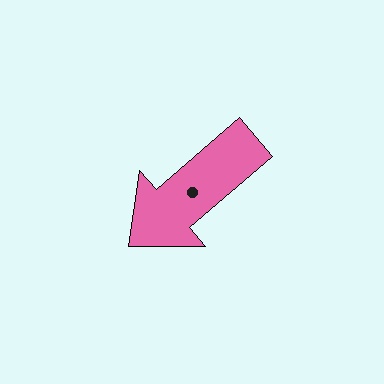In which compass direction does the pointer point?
Southwest.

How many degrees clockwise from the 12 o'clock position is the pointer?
Approximately 229 degrees.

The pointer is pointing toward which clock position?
Roughly 8 o'clock.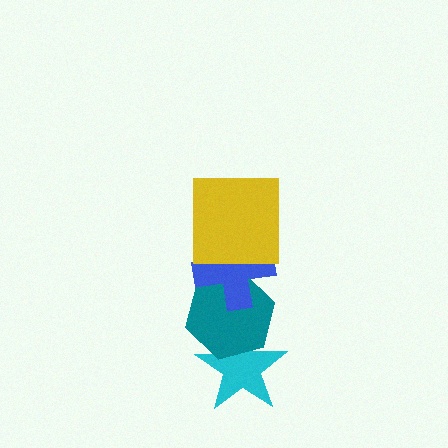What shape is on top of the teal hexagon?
The blue cross is on top of the teal hexagon.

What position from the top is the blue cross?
The blue cross is 2nd from the top.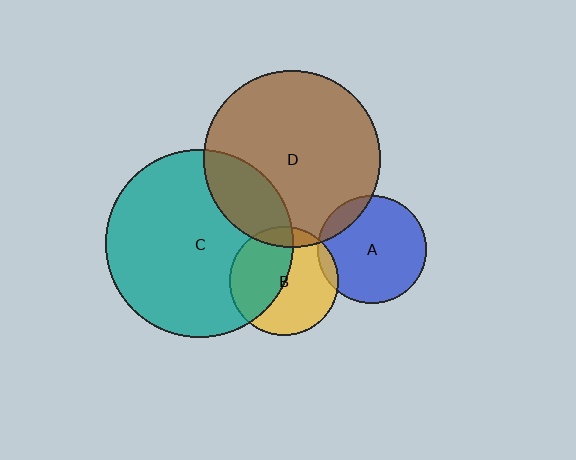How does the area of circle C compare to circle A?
Approximately 3.0 times.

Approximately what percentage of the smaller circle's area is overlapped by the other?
Approximately 45%.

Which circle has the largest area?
Circle C (teal).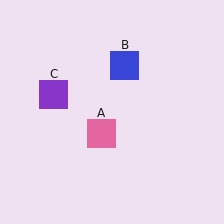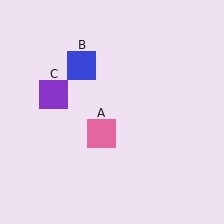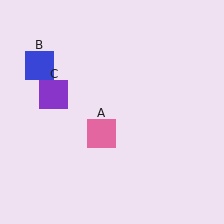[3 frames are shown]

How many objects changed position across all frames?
1 object changed position: blue square (object B).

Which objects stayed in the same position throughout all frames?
Pink square (object A) and purple square (object C) remained stationary.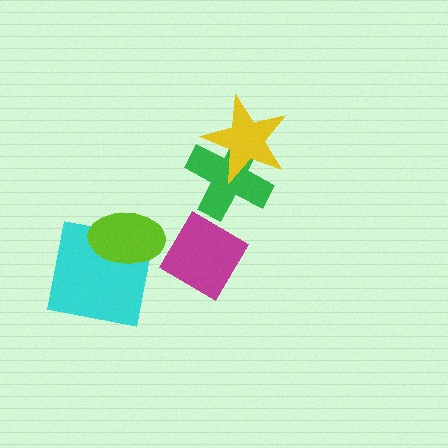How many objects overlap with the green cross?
1 object overlaps with the green cross.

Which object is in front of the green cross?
The yellow star is in front of the green cross.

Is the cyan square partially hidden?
Yes, it is partially covered by another shape.